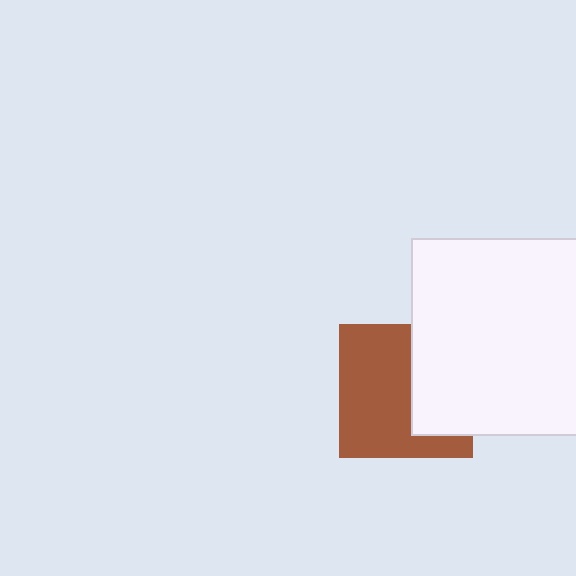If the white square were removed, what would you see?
You would see the complete brown square.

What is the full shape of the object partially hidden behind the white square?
The partially hidden object is a brown square.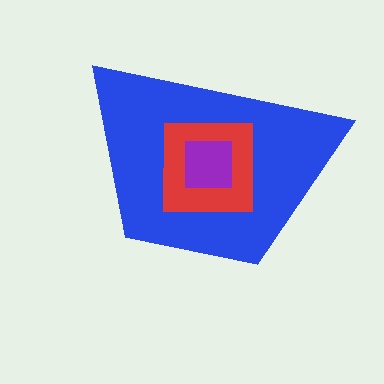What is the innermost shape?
The purple square.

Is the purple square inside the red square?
Yes.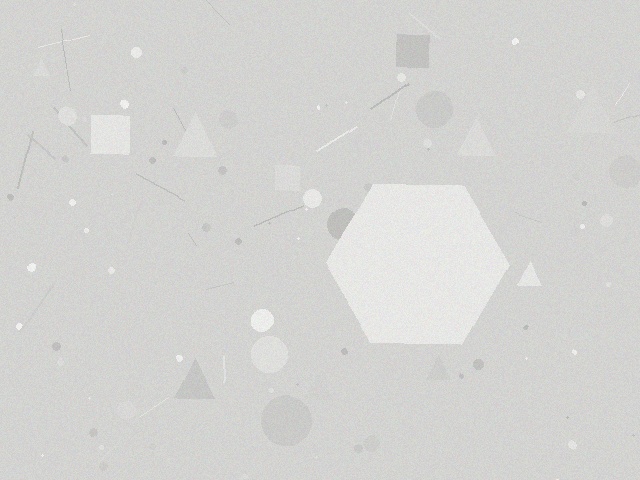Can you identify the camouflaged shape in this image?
The camouflaged shape is a hexagon.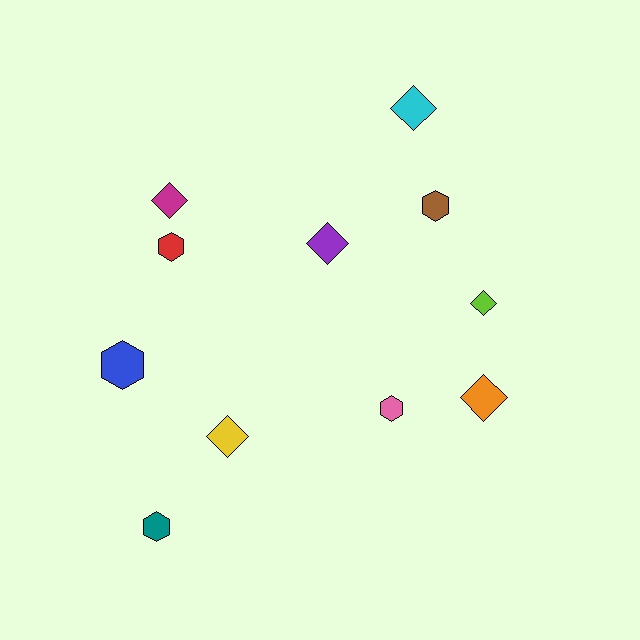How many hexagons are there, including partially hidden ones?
There are 5 hexagons.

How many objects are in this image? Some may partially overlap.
There are 11 objects.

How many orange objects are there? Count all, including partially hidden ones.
There is 1 orange object.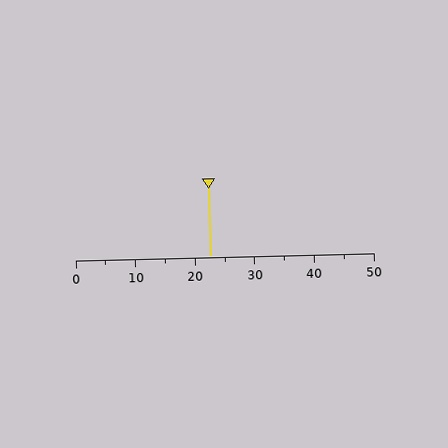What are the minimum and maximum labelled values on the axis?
The axis runs from 0 to 50.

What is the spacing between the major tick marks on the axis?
The major ticks are spaced 10 apart.